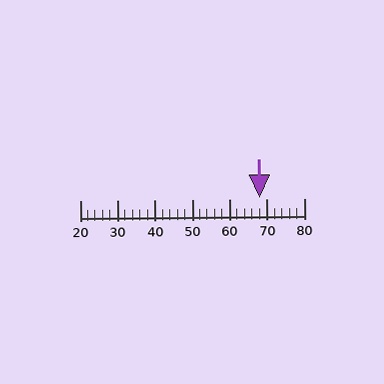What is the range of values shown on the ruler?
The ruler shows values from 20 to 80.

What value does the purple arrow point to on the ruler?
The purple arrow points to approximately 68.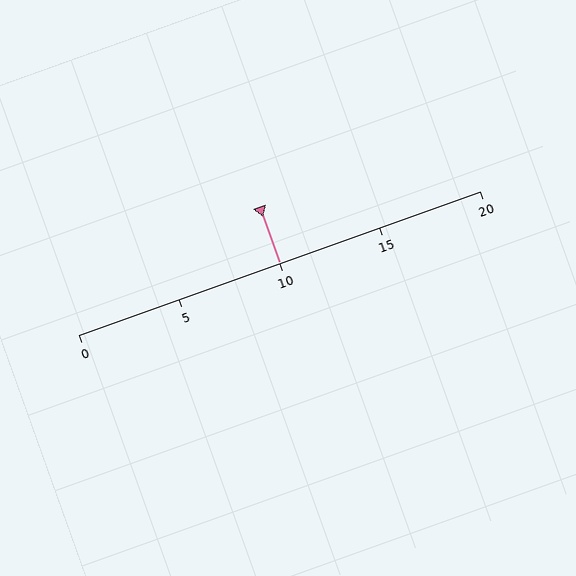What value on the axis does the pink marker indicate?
The marker indicates approximately 10.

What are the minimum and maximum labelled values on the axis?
The axis runs from 0 to 20.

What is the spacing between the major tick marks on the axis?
The major ticks are spaced 5 apart.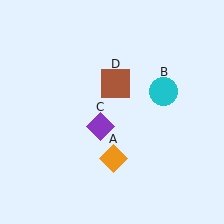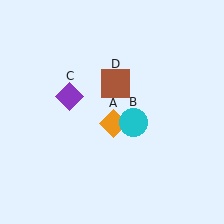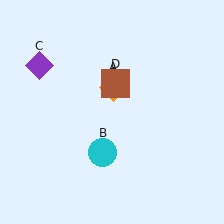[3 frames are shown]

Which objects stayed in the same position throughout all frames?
Brown square (object D) remained stationary.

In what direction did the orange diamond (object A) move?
The orange diamond (object A) moved up.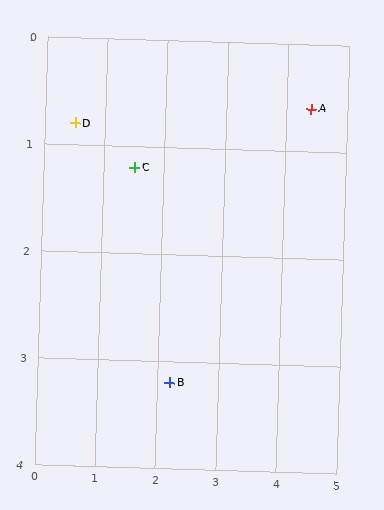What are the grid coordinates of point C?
Point C is at approximately (1.5, 1.2).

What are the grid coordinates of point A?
Point A is at approximately (4.4, 0.6).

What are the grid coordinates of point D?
Point D is at approximately (0.5, 0.8).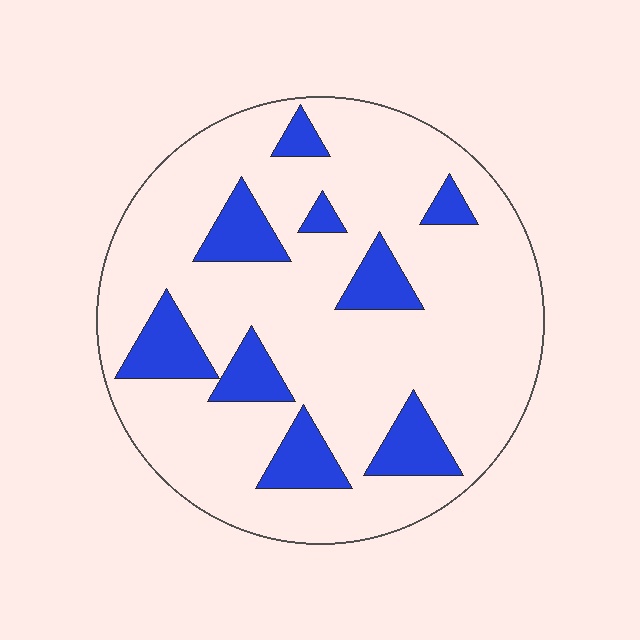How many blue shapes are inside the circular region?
9.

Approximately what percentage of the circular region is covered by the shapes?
Approximately 20%.